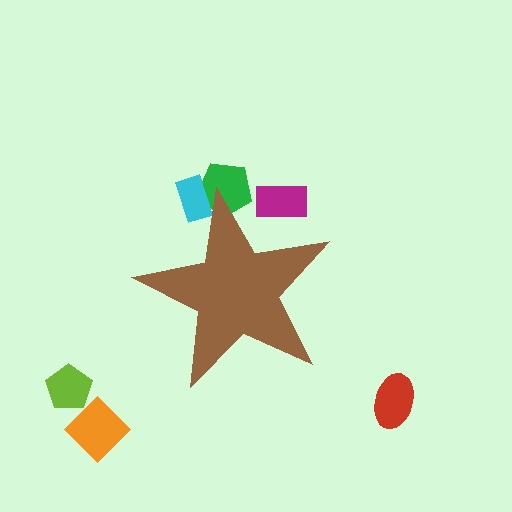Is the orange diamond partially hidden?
No, the orange diamond is fully visible.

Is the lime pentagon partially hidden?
No, the lime pentagon is fully visible.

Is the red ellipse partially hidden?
No, the red ellipse is fully visible.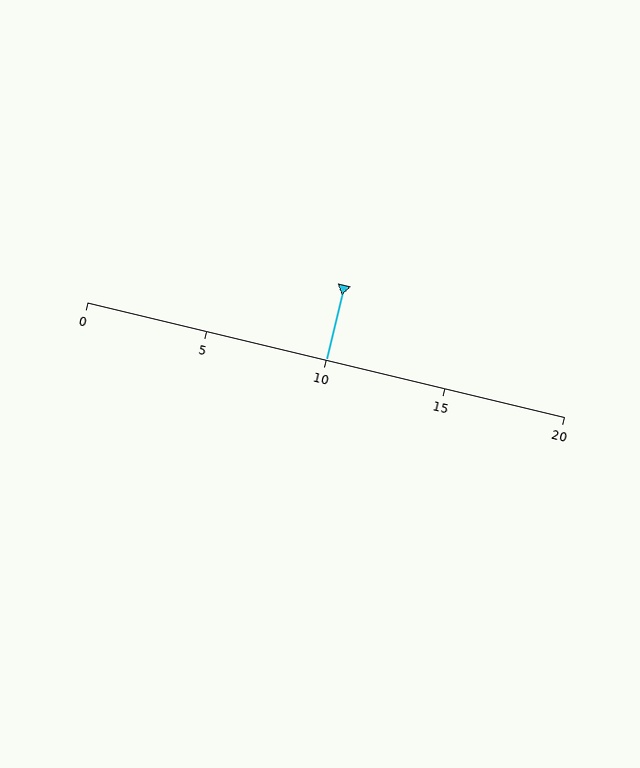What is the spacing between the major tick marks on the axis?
The major ticks are spaced 5 apart.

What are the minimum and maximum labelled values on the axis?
The axis runs from 0 to 20.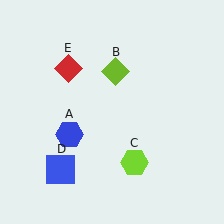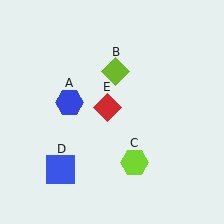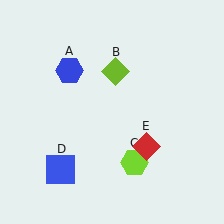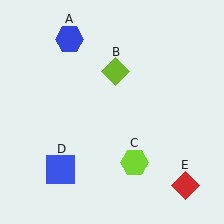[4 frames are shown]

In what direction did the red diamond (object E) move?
The red diamond (object E) moved down and to the right.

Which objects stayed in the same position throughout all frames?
Lime diamond (object B) and lime hexagon (object C) and blue square (object D) remained stationary.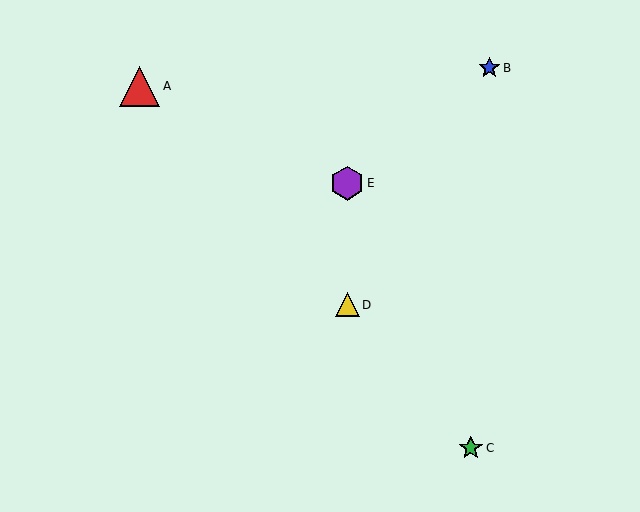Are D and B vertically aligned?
No, D is at x≈347 and B is at x≈489.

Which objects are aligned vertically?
Objects D, E are aligned vertically.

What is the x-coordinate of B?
Object B is at x≈489.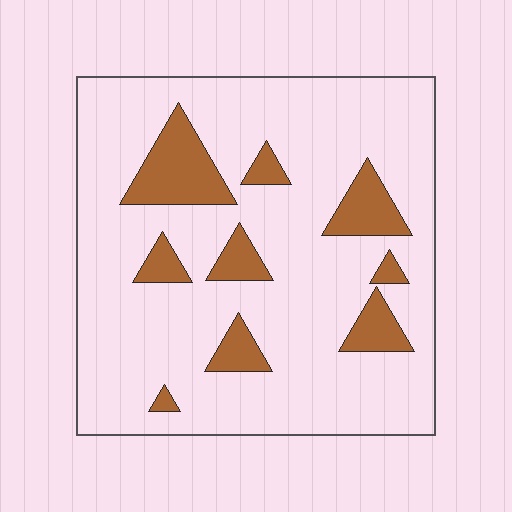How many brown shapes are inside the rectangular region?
9.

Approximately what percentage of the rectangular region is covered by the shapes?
Approximately 15%.